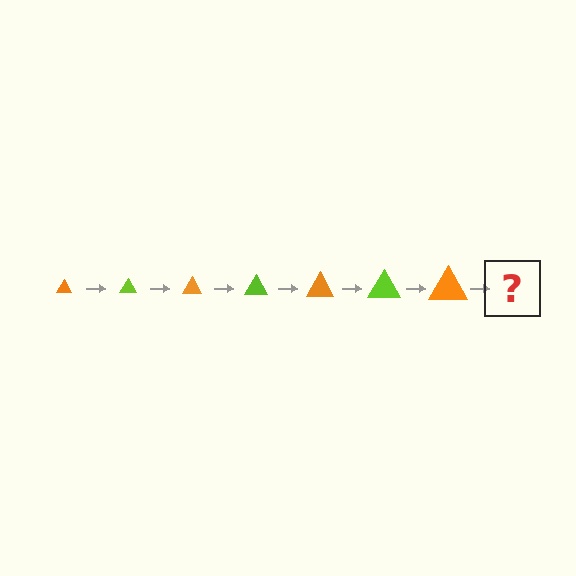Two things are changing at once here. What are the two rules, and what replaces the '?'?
The two rules are that the triangle grows larger each step and the color cycles through orange and lime. The '?' should be a lime triangle, larger than the previous one.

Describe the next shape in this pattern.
It should be a lime triangle, larger than the previous one.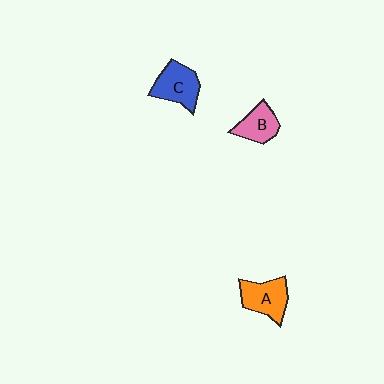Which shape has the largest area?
Shape A (orange).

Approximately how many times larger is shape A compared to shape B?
Approximately 1.3 times.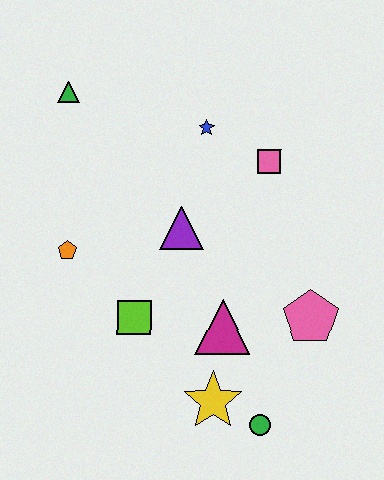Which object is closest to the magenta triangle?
The yellow star is closest to the magenta triangle.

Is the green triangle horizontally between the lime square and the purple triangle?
No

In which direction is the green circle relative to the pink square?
The green circle is below the pink square.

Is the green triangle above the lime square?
Yes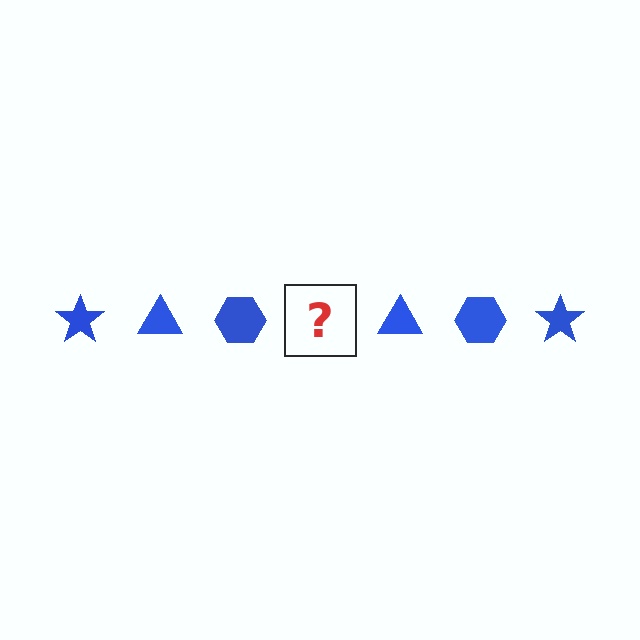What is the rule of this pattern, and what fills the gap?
The rule is that the pattern cycles through star, triangle, hexagon shapes in blue. The gap should be filled with a blue star.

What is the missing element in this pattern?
The missing element is a blue star.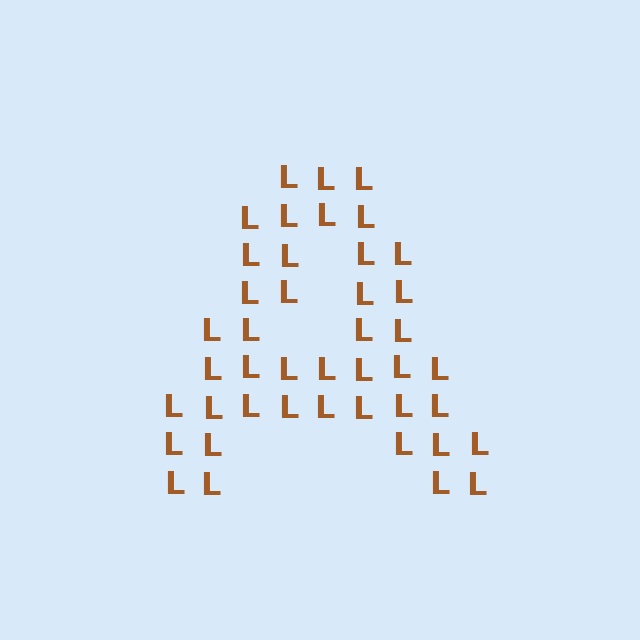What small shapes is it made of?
It is made of small letter L's.